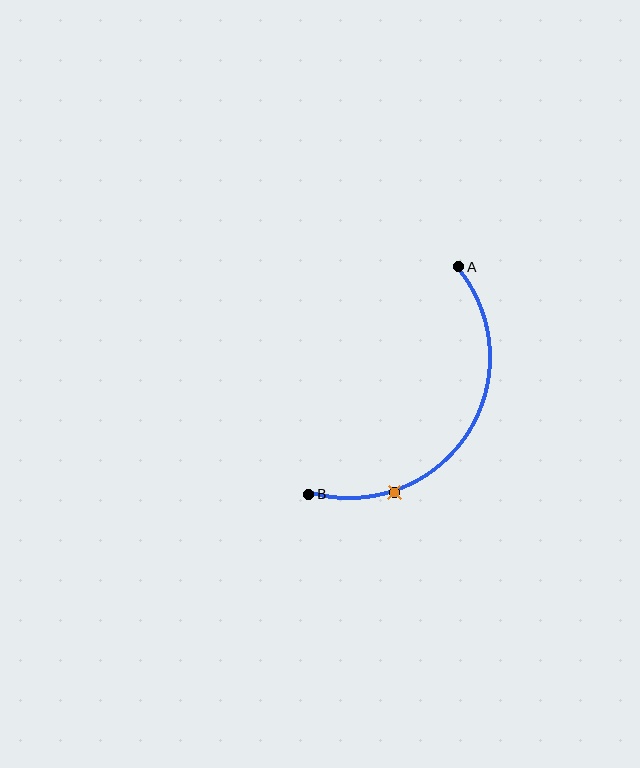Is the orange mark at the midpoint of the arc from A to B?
No. The orange mark lies on the arc but is closer to endpoint B. The arc midpoint would be at the point on the curve equidistant along the arc from both A and B.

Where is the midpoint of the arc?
The arc midpoint is the point on the curve farthest from the straight line joining A and B. It sits to the right of that line.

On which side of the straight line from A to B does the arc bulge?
The arc bulges to the right of the straight line connecting A and B.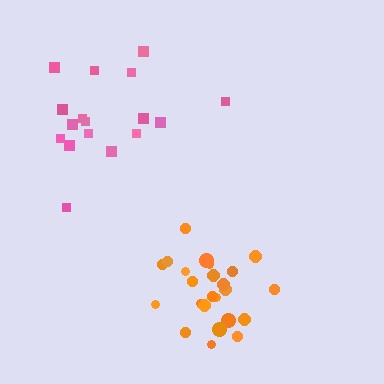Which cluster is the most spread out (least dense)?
Pink.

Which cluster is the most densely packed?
Orange.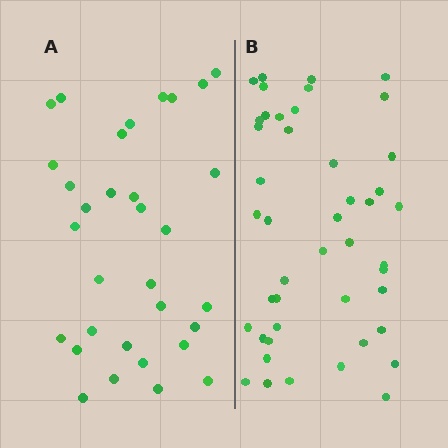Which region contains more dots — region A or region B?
Region B (the right region) has more dots.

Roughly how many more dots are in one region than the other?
Region B has approximately 15 more dots than region A.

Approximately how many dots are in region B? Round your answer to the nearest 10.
About 40 dots. (The exact count is 45, which rounds to 40.)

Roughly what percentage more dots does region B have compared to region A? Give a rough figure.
About 40% more.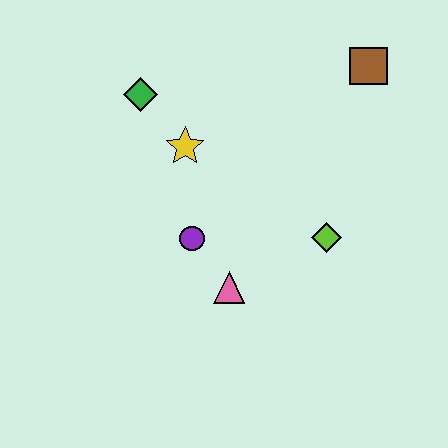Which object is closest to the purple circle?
The pink triangle is closest to the purple circle.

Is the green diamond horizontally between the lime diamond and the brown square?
No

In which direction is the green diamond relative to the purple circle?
The green diamond is above the purple circle.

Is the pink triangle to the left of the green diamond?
No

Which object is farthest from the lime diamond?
The green diamond is farthest from the lime diamond.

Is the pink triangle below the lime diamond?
Yes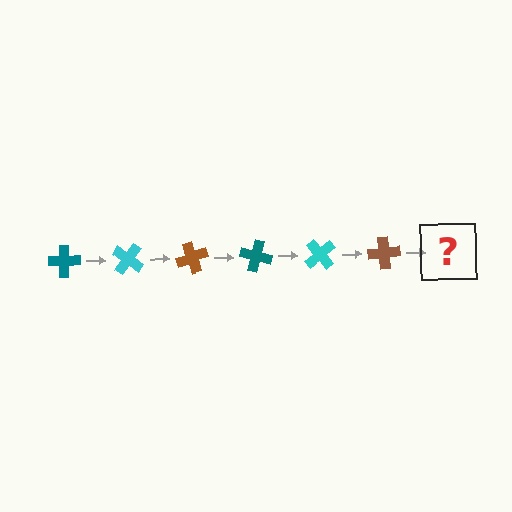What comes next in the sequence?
The next element should be a teal cross, rotated 210 degrees from the start.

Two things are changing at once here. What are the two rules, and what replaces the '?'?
The two rules are that it rotates 35 degrees each step and the color cycles through teal, cyan, and brown. The '?' should be a teal cross, rotated 210 degrees from the start.